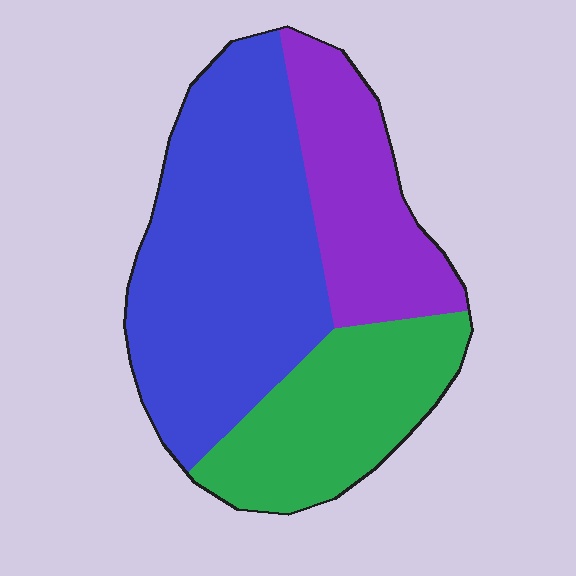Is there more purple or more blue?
Blue.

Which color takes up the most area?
Blue, at roughly 50%.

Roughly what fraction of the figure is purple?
Purple covers 24% of the figure.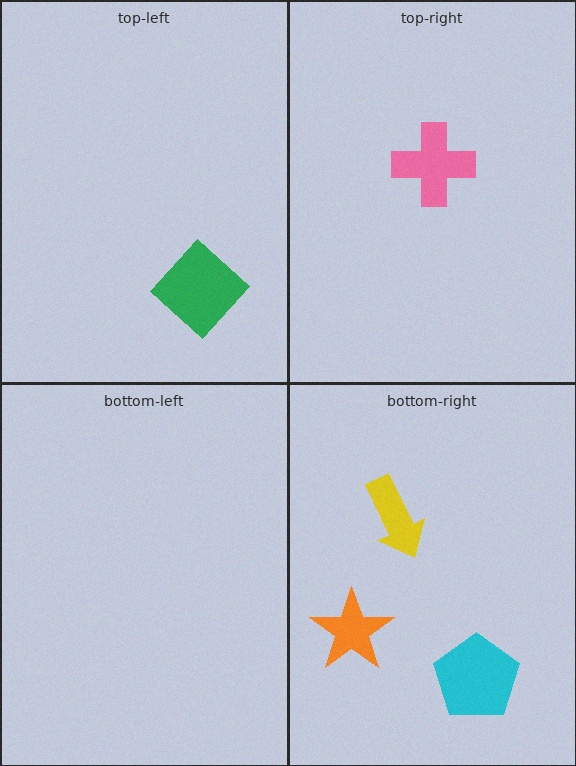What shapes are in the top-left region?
The green diamond.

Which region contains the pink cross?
The top-right region.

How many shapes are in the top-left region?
1.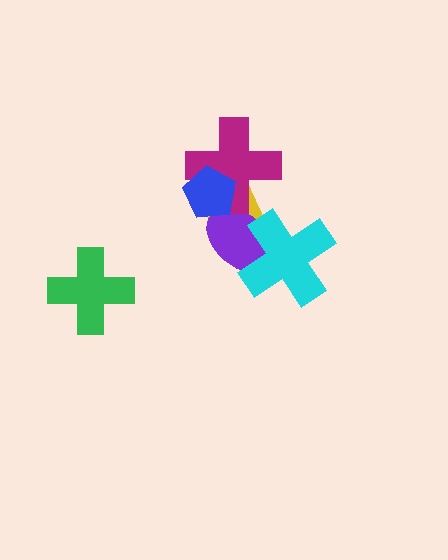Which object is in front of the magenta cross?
The blue pentagon is in front of the magenta cross.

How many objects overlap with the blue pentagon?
3 objects overlap with the blue pentagon.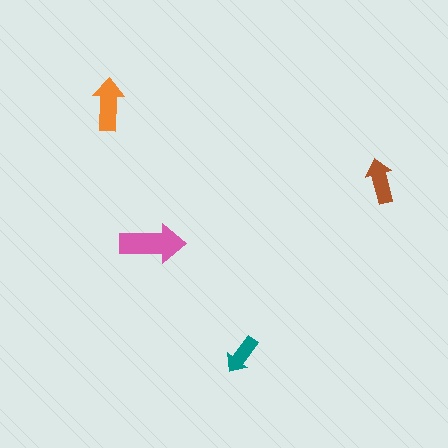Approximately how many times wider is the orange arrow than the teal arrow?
About 1.5 times wider.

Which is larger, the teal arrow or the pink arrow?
The pink one.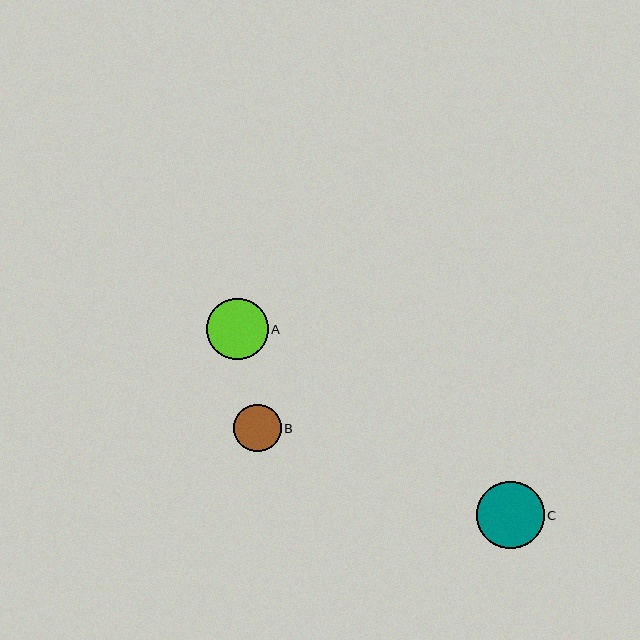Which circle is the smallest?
Circle B is the smallest with a size of approximately 48 pixels.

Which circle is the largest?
Circle C is the largest with a size of approximately 67 pixels.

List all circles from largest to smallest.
From largest to smallest: C, A, B.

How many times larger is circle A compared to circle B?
Circle A is approximately 1.3 times the size of circle B.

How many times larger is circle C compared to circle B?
Circle C is approximately 1.4 times the size of circle B.